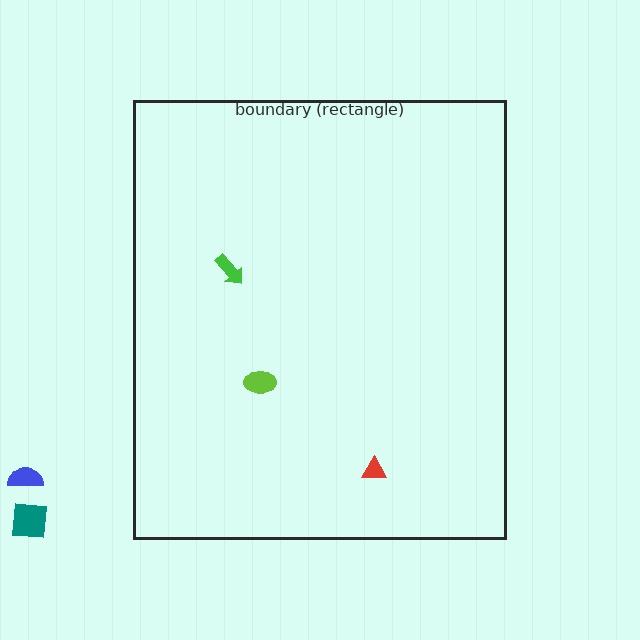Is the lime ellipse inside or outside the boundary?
Inside.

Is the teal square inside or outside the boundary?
Outside.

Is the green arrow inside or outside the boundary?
Inside.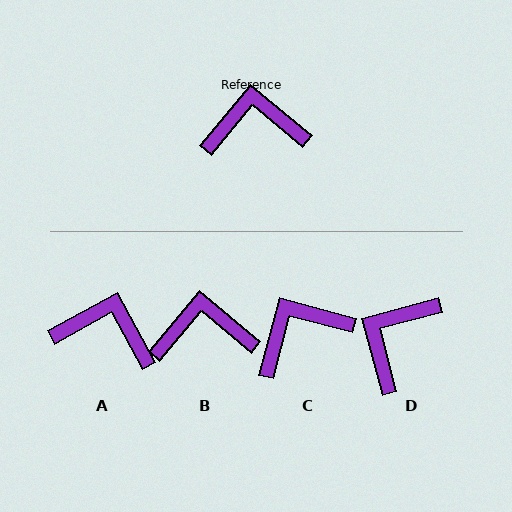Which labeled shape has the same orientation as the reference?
B.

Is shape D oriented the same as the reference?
No, it is off by about 55 degrees.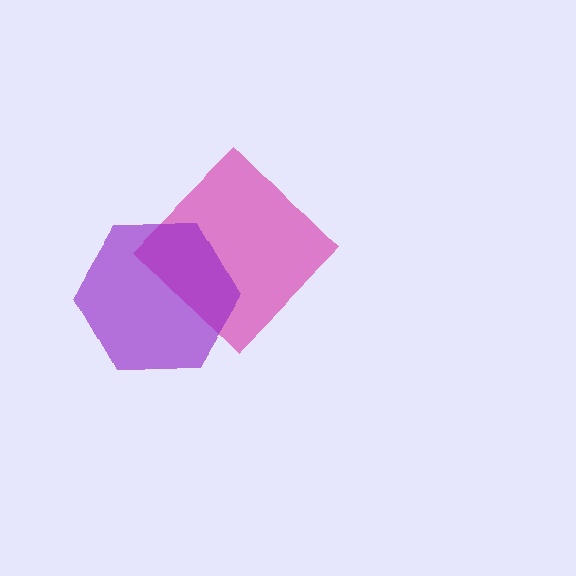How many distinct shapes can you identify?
There are 2 distinct shapes: a magenta diamond, a purple hexagon.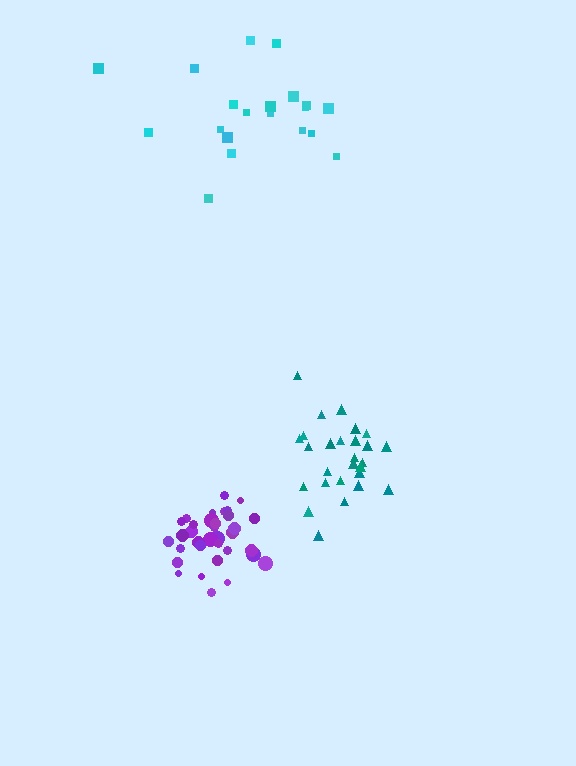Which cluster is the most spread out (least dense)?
Cyan.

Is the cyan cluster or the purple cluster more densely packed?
Purple.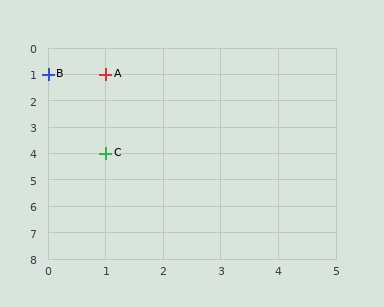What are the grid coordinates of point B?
Point B is at grid coordinates (0, 1).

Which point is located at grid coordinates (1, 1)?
Point A is at (1, 1).